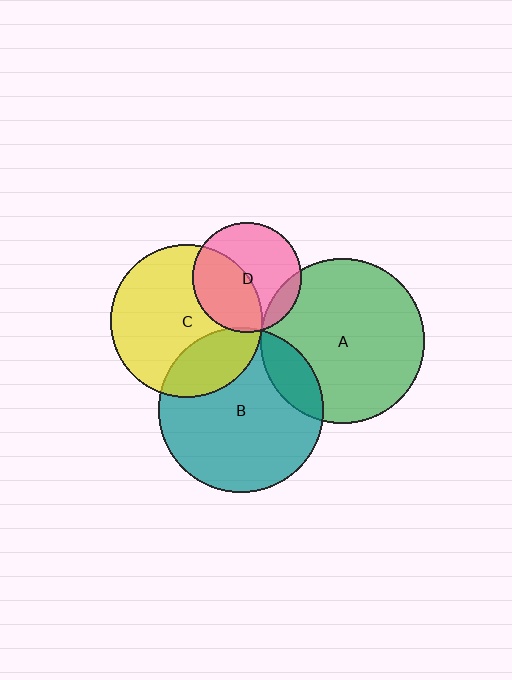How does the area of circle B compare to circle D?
Approximately 2.3 times.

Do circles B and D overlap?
Yes.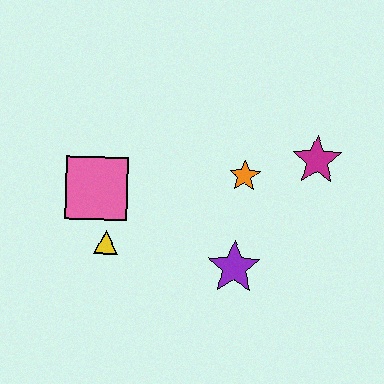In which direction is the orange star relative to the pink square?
The orange star is to the right of the pink square.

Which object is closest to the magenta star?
The orange star is closest to the magenta star.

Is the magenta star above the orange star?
Yes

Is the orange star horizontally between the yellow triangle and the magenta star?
Yes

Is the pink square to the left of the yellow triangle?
Yes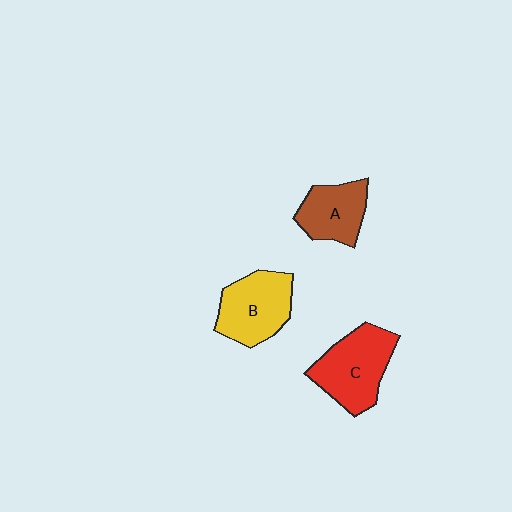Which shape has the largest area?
Shape C (red).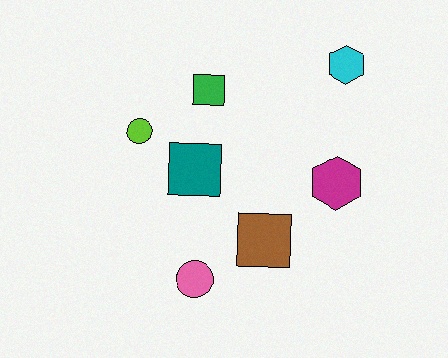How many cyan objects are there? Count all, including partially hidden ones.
There is 1 cyan object.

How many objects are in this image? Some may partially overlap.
There are 7 objects.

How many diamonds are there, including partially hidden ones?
There are no diamonds.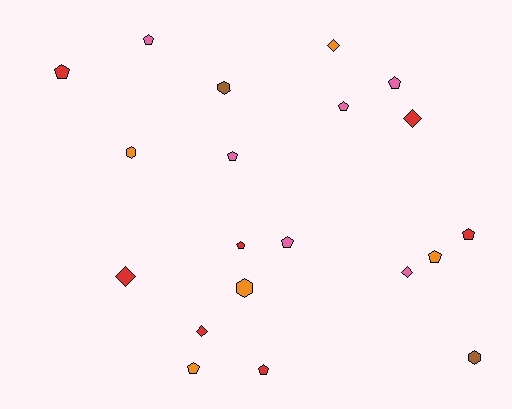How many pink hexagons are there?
There are no pink hexagons.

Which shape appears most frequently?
Pentagon, with 11 objects.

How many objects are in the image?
There are 20 objects.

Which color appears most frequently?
Red, with 7 objects.